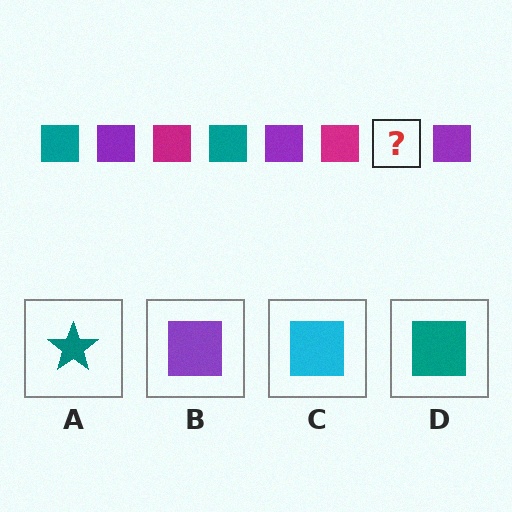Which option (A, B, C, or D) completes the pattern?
D.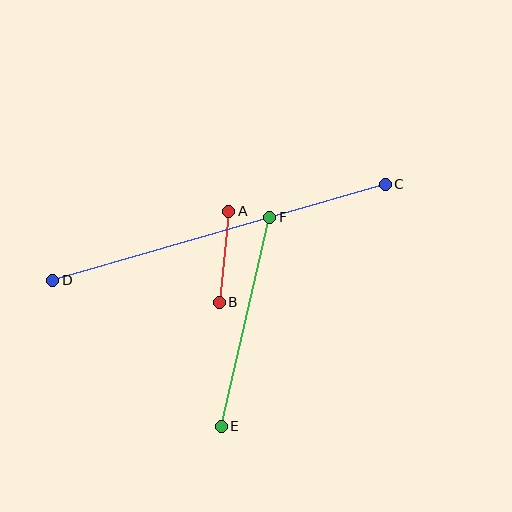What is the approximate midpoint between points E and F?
The midpoint is at approximately (246, 322) pixels.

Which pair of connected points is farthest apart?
Points C and D are farthest apart.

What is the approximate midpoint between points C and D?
The midpoint is at approximately (219, 232) pixels.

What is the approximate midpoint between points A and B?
The midpoint is at approximately (224, 257) pixels.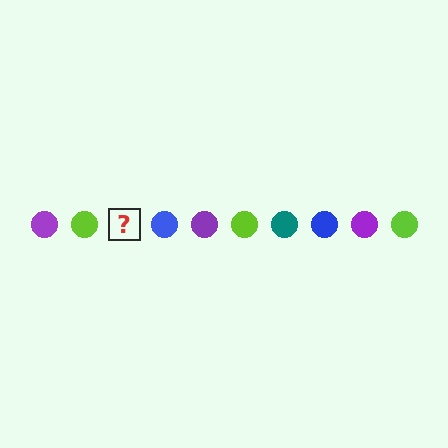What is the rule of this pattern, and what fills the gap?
The rule is that the pattern cycles through purple, lime, teal, blue circles. The gap should be filled with a teal circle.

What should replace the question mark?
The question mark should be replaced with a teal circle.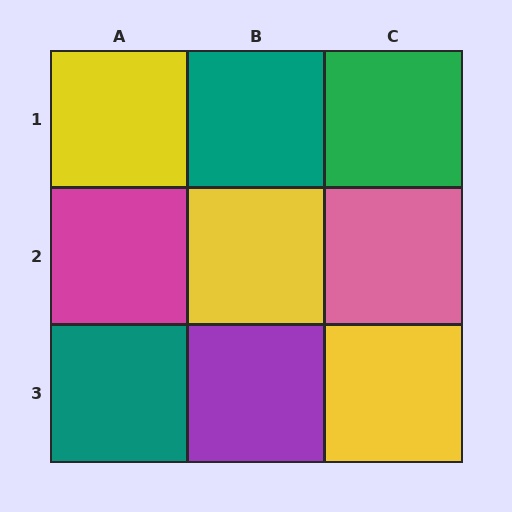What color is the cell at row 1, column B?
Teal.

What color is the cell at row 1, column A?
Yellow.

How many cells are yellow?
3 cells are yellow.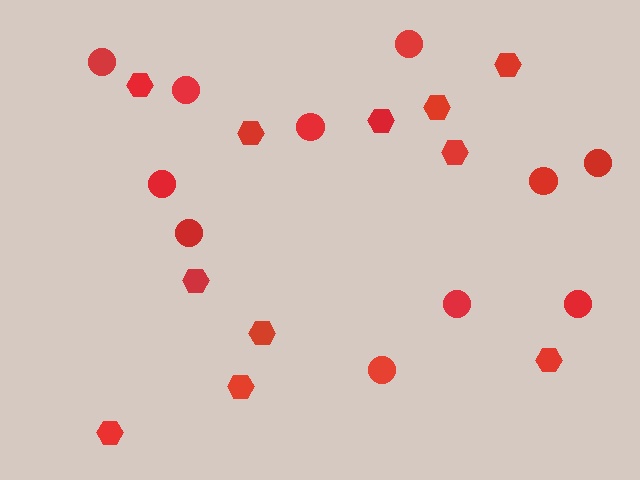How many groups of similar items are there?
There are 2 groups: one group of hexagons (11) and one group of circles (11).